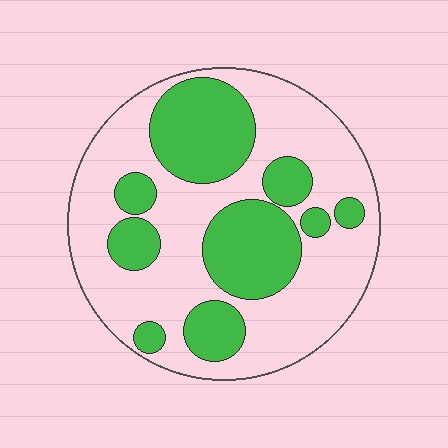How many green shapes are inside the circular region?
9.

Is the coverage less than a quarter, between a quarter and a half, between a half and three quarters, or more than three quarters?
Between a quarter and a half.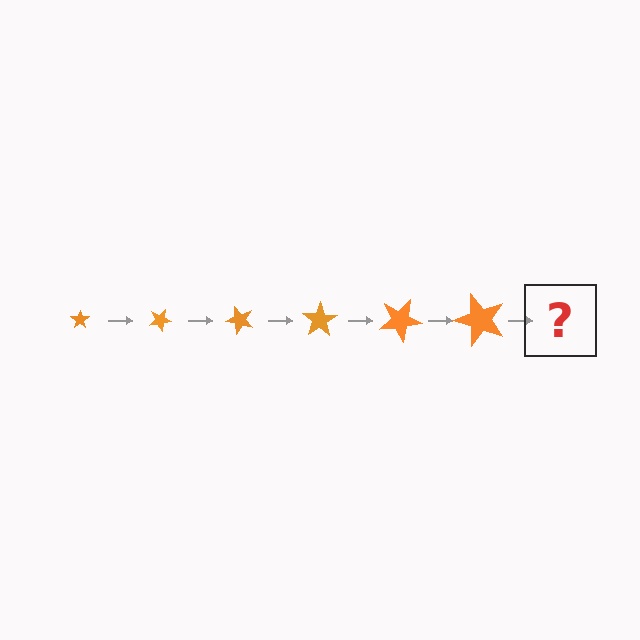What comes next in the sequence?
The next element should be a star, larger than the previous one and rotated 150 degrees from the start.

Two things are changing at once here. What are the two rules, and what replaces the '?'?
The two rules are that the star grows larger each step and it rotates 25 degrees each step. The '?' should be a star, larger than the previous one and rotated 150 degrees from the start.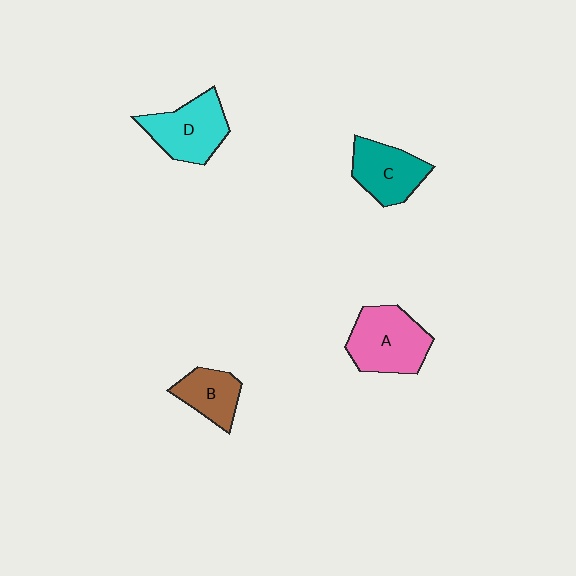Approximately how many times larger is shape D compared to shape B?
Approximately 1.5 times.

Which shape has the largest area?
Shape A (pink).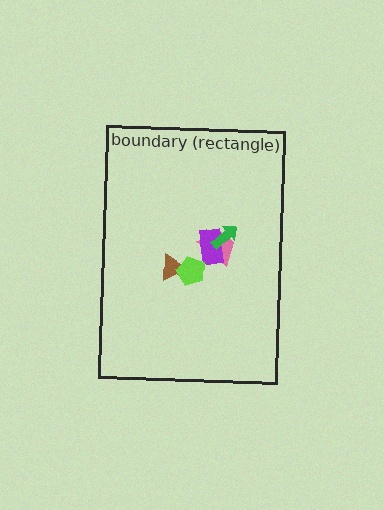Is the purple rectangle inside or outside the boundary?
Inside.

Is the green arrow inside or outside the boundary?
Inside.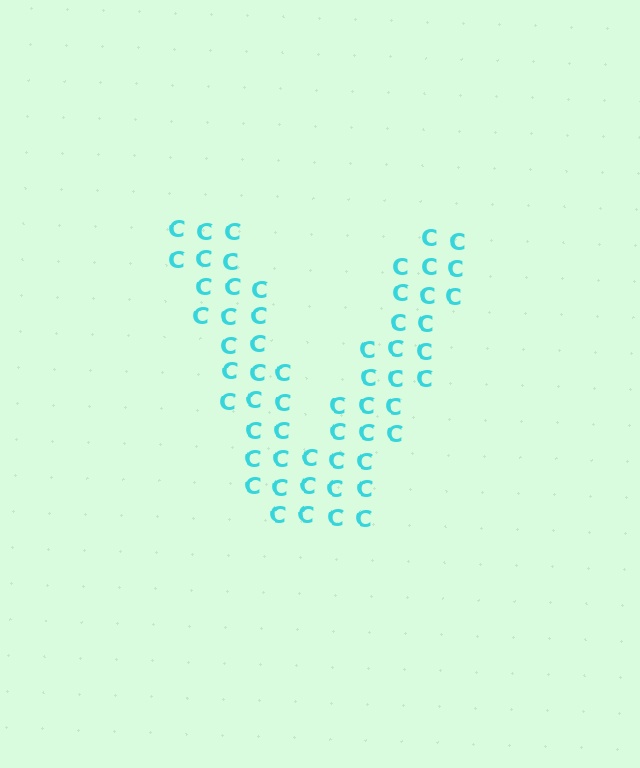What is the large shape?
The large shape is the letter V.